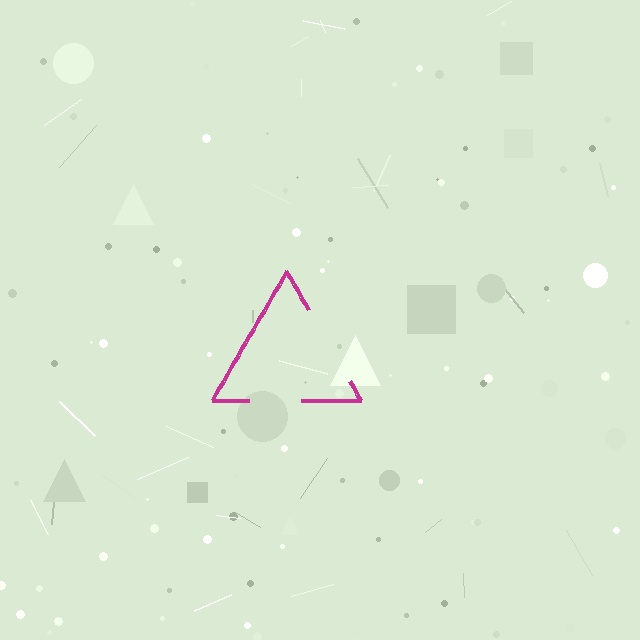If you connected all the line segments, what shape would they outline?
They would outline a triangle.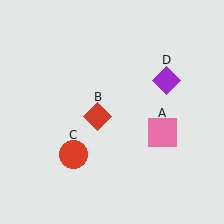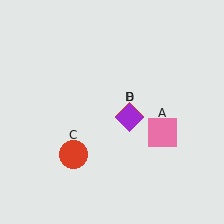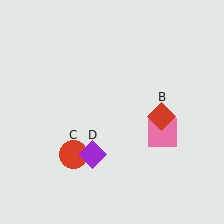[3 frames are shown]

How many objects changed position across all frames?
2 objects changed position: red diamond (object B), purple diamond (object D).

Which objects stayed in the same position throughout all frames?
Pink square (object A) and red circle (object C) remained stationary.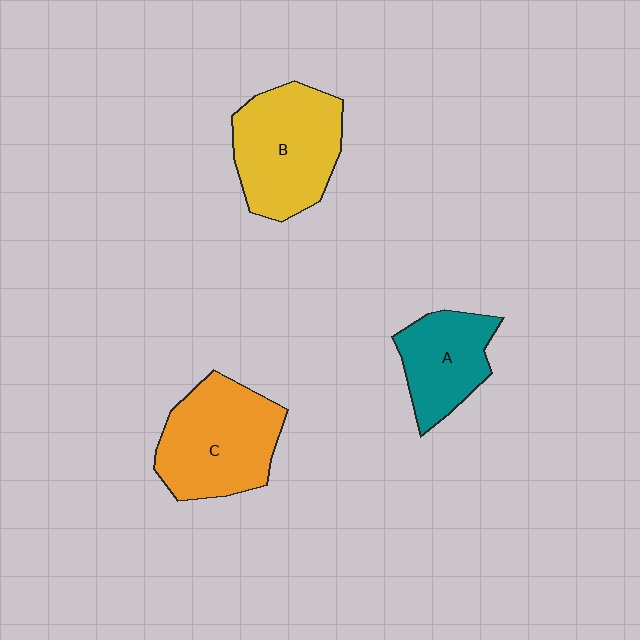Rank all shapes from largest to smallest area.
From largest to smallest: C (orange), B (yellow), A (teal).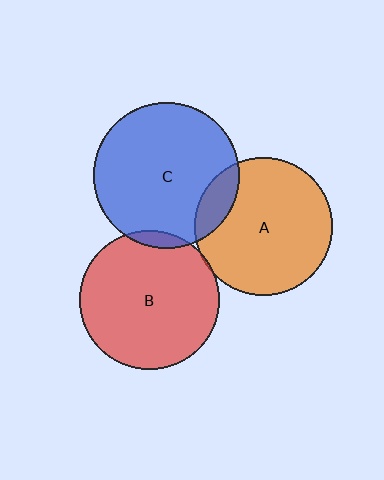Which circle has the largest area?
Circle C (blue).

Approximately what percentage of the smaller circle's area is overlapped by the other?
Approximately 15%.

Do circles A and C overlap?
Yes.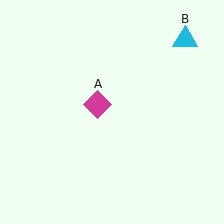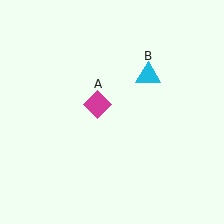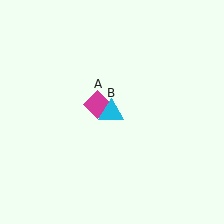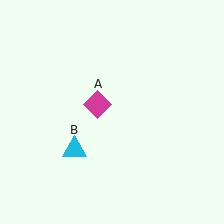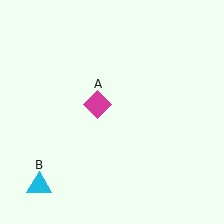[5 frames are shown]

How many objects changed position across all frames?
1 object changed position: cyan triangle (object B).